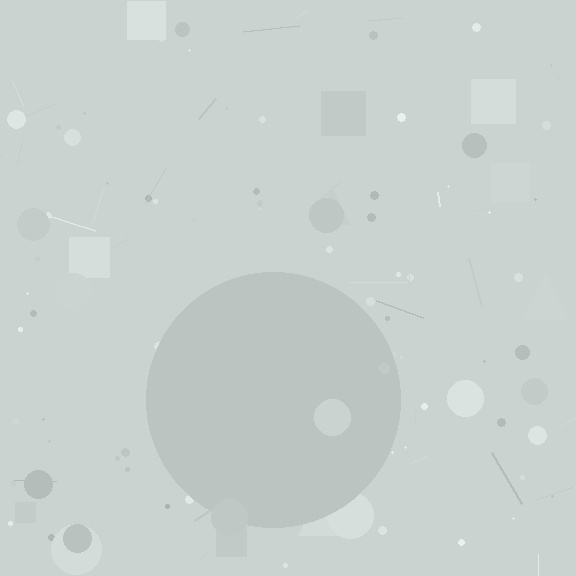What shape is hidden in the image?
A circle is hidden in the image.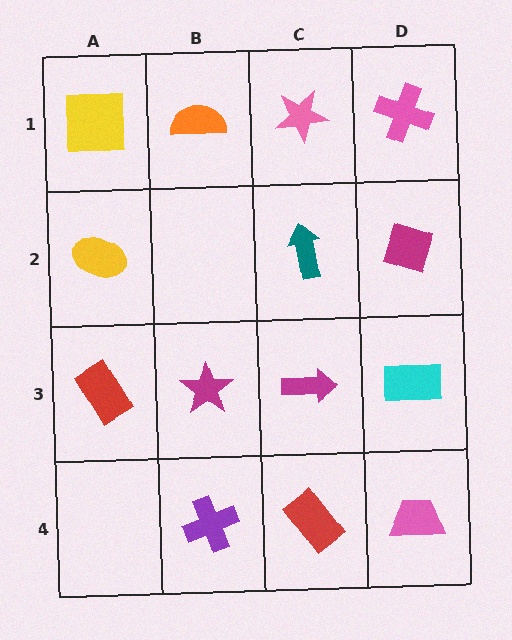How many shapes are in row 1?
4 shapes.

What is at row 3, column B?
A magenta star.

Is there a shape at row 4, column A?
No, that cell is empty.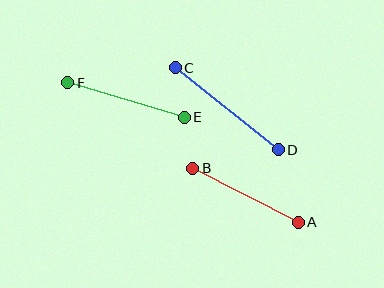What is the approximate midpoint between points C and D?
The midpoint is at approximately (227, 109) pixels.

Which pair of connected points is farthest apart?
Points C and D are farthest apart.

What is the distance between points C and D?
The distance is approximately 132 pixels.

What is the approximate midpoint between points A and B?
The midpoint is at approximately (245, 195) pixels.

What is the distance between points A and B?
The distance is approximately 118 pixels.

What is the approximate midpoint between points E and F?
The midpoint is at approximately (126, 100) pixels.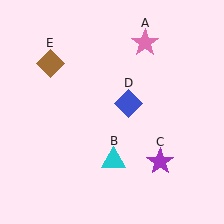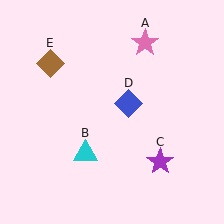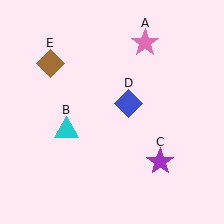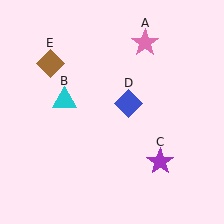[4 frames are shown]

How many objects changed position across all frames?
1 object changed position: cyan triangle (object B).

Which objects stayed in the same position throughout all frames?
Pink star (object A) and purple star (object C) and blue diamond (object D) and brown diamond (object E) remained stationary.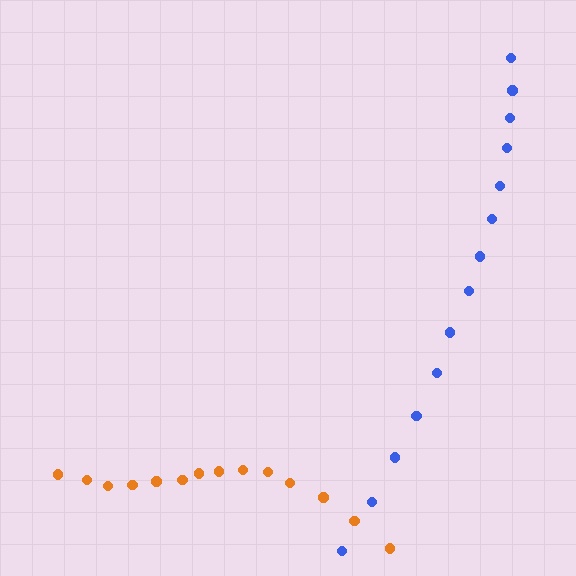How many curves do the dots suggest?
There are 2 distinct paths.